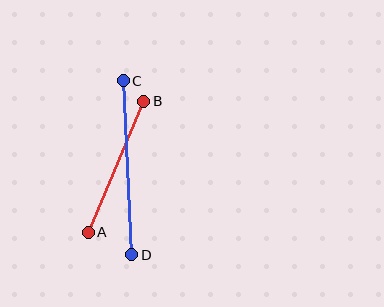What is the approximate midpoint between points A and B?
The midpoint is at approximately (116, 167) pixels.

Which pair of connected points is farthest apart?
Points C and D are farthest apart.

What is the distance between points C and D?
The distance is approximately 174 pixels.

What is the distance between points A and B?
The distance is approximately 143 pixels.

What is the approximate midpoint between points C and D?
The midpoint is at approximately (127, 168) pixels.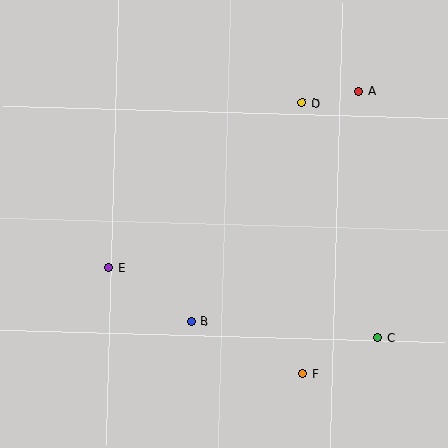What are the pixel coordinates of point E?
Point E is at (108, 267).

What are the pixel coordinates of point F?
Point F is at (303, 374).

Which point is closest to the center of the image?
Point B at (192, 322) is closest to the center.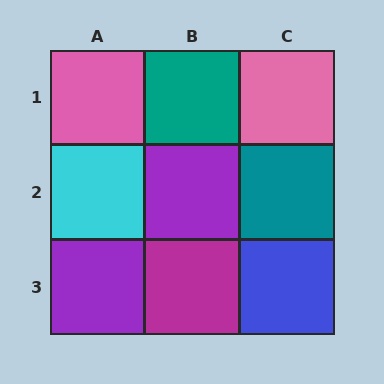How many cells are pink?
2 cells are pink.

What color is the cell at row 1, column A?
Pink.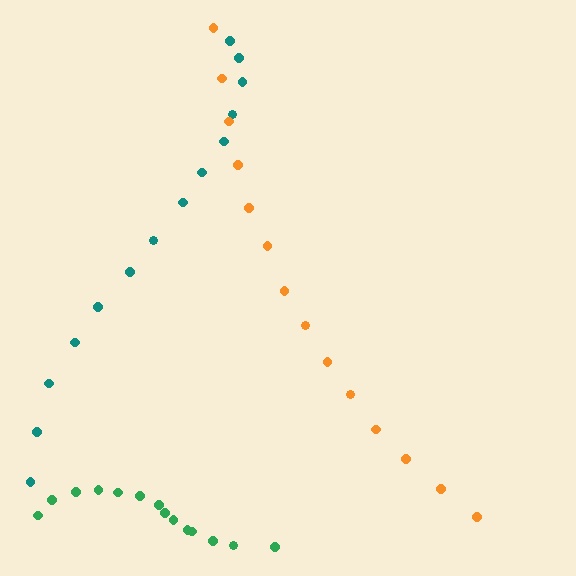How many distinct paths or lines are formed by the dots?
There are 3 distinct paths.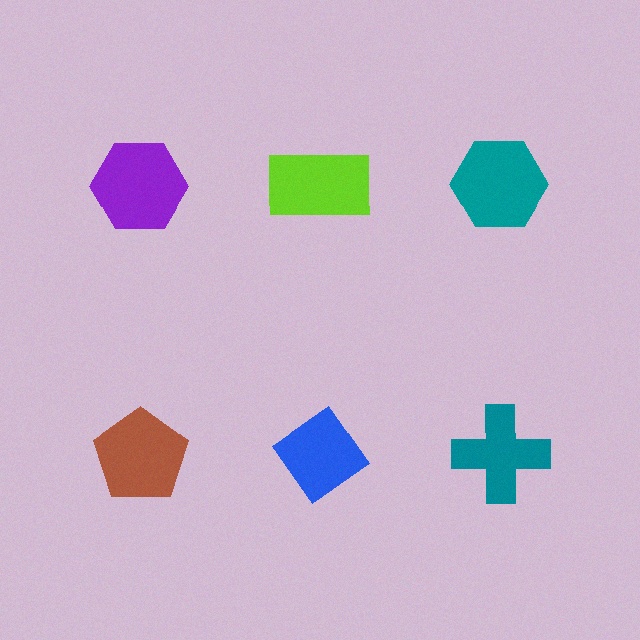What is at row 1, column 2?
A lime rectangle.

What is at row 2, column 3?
A teal cross.